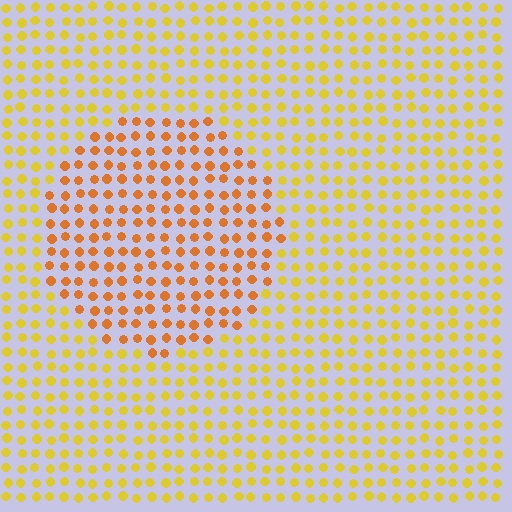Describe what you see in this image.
The image is filled with small yellow elements in a uniform arrangement. A circle-shaped region is visible where the elements are tinted to a slightly different hue, forming a subtle color boundary.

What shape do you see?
I see a circle.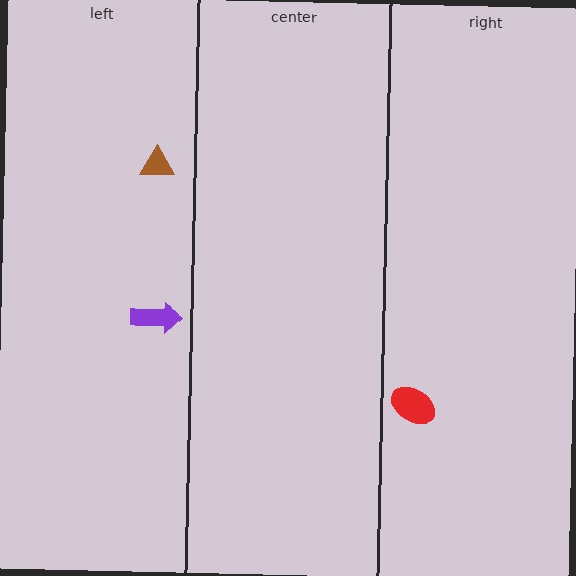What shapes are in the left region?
The brown triangle, the purple arrow.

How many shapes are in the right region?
1.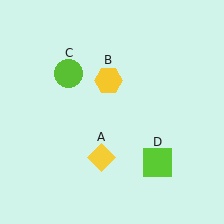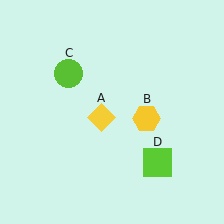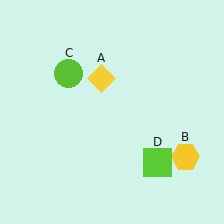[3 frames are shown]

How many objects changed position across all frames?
2 objects changed position: yellow diamond (object A), yellow hexagon (object B).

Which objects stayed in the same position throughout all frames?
Lime circle (object C) and lime square (object D) remained stationary.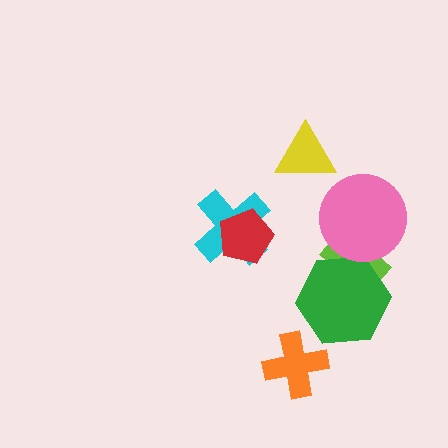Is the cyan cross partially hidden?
Yes, it is partially covered by another shape.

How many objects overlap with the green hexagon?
1 object overlaps with the green hexagon.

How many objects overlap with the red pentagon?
1 object overlaps with the red pentagon.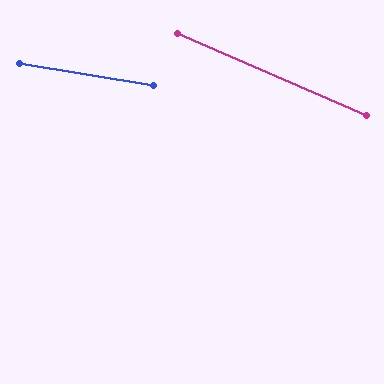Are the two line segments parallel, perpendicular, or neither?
Neither parallel nor perpendicular — they differ by about 14°.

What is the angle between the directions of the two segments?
Approximately 14 degrees.